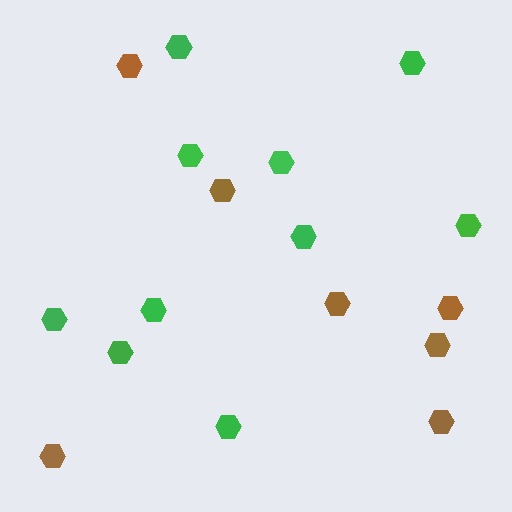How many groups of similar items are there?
There are 2 groups: one group of brown hexagons (7) and one group of green hexagons (10).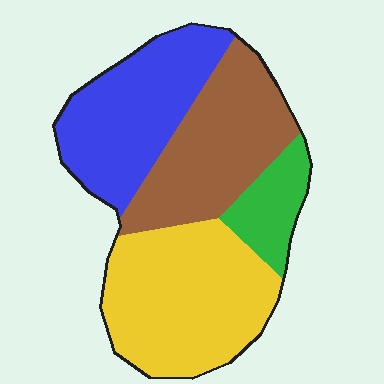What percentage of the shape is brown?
Brown takes up about one quarter (1/4) of the shape.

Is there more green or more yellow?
Yellow.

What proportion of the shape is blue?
Blue takes up about one quarter (1/4) of the shape.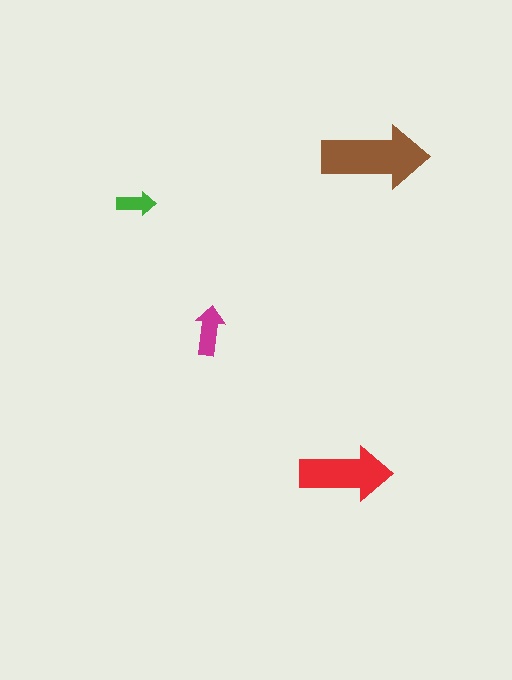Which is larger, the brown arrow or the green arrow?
The brown one.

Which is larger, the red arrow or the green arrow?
The red one.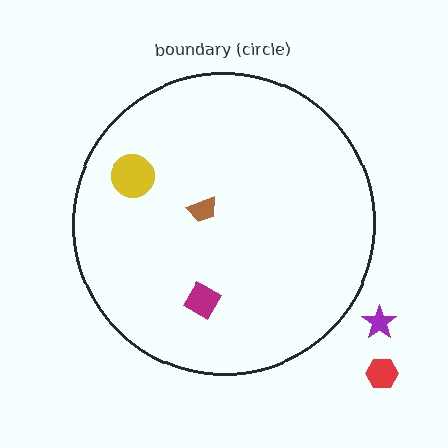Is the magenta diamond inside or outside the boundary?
Inside.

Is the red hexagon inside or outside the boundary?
Outside.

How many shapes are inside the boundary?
3 inside, 2 outside.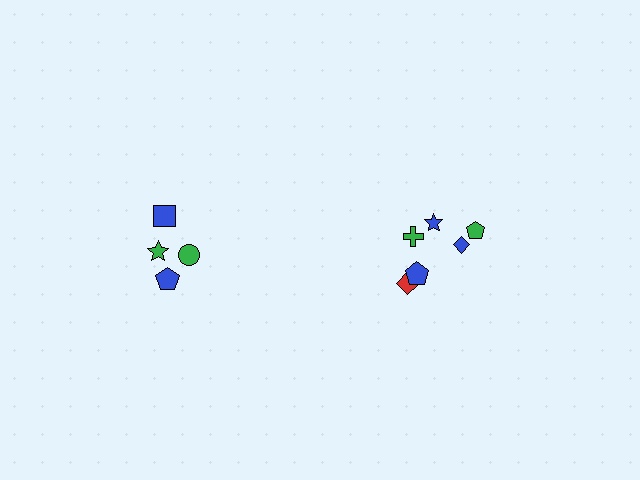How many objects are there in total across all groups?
There are 10 objects.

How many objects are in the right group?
There are 6 objects.